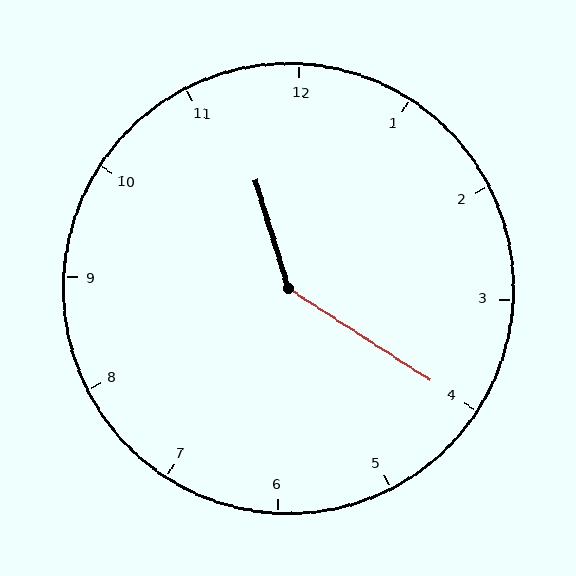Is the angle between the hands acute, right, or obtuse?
It is obtuse.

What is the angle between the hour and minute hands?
Approximately 140 degrees.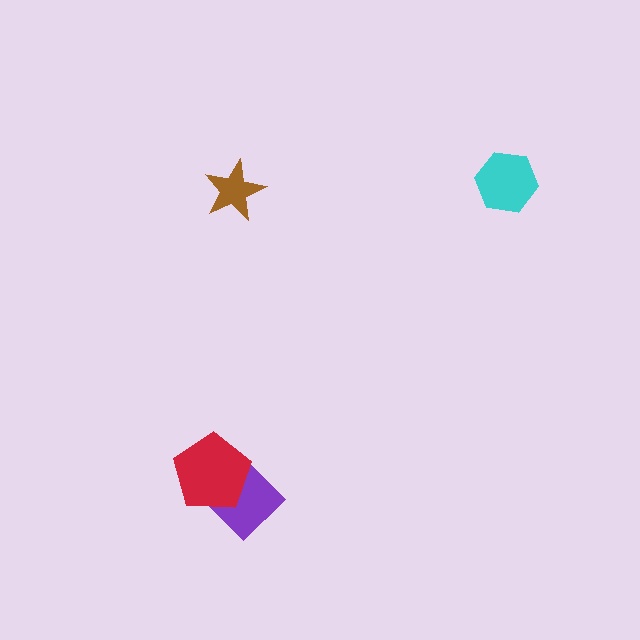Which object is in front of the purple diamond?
The red pentagon is in front of the purple diamond.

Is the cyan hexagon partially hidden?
No, no other shape covers it.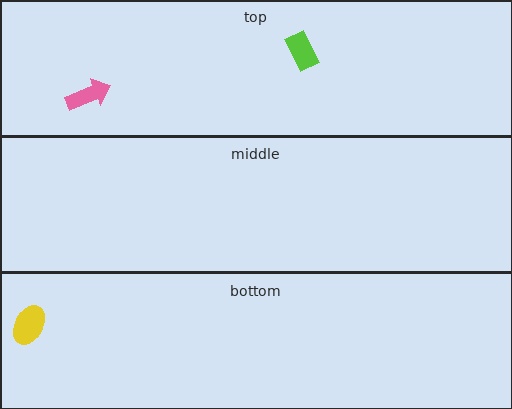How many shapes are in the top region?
2.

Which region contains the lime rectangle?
The top region.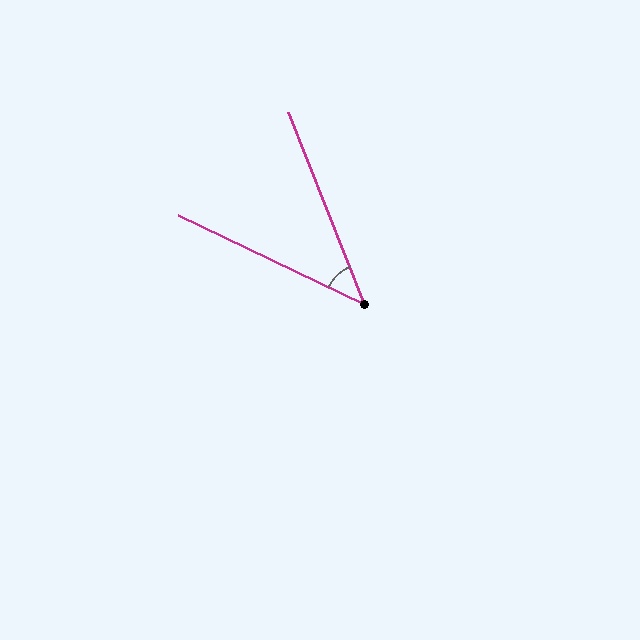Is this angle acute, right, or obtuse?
It is acute.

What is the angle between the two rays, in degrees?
Approximately 43 degrees.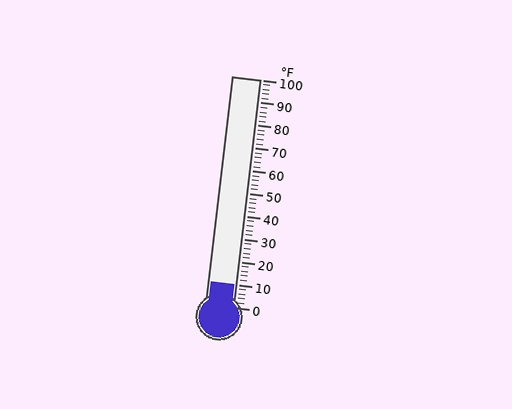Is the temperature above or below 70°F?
The temperature is below 70°F.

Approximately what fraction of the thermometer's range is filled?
The thermometer is filled to approximately 10% of its range.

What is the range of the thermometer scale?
The thermometer scale ranges from 0°F to 100°F.